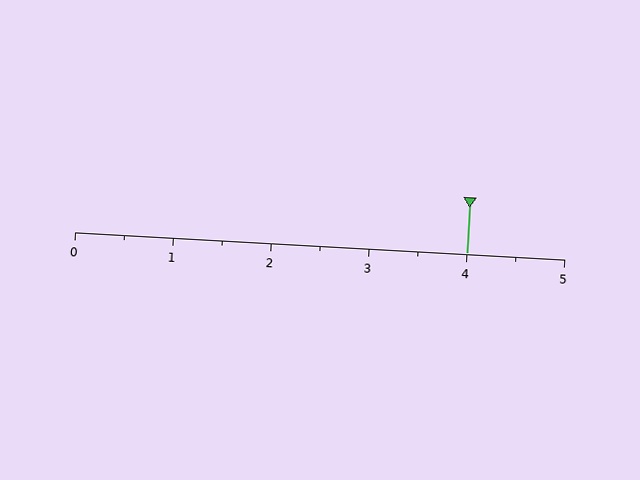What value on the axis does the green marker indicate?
The marker indicates approximately 4.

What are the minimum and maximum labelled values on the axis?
The axis runs from 0 to 5.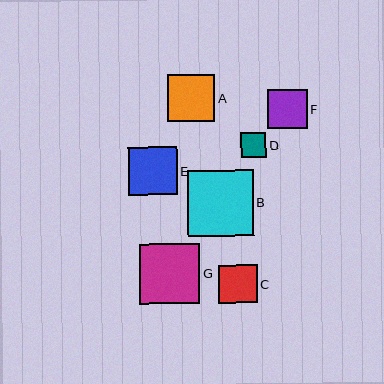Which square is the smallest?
Square D is the smallest with a size of approximately 25 pixels.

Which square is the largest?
Square B is the largest with a size of approximately 66 pixels.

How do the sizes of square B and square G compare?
Square B and square G are approximately the same size.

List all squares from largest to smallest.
From largest to smallest: B, G, E, A, F, C, D.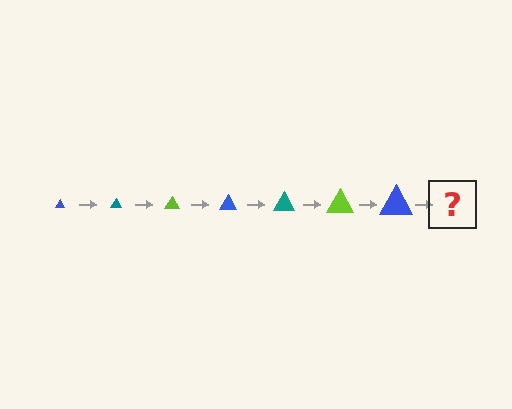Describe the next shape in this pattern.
It should be a teal triangle, larger than the previous one.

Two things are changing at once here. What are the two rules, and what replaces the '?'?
The two rules are that the triangle grows larger each step and the color cycles through blue, teal, and lime. The '?' should be a teal triangle, larger than the previous one.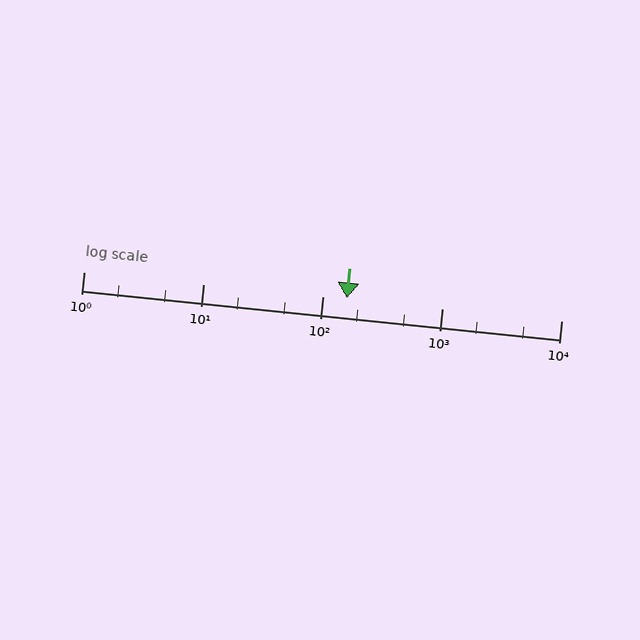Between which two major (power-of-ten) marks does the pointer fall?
The pointer is between 100 and 1000.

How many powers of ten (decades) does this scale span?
The scale spans 4 decades, from 1 to 10000.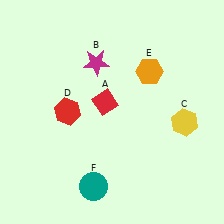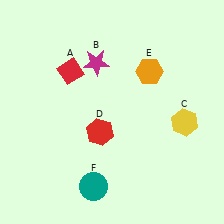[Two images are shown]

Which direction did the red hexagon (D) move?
The red hexagon (D) moved right.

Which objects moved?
The objects that moved are: the red diamond (A), the red hexagon (D).